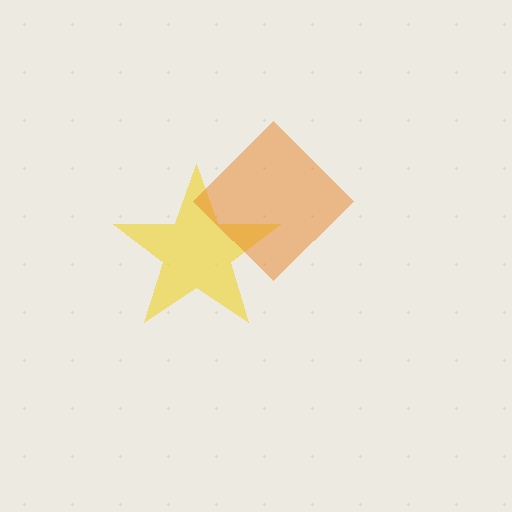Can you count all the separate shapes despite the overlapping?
Yes, there are 2 separate shapes.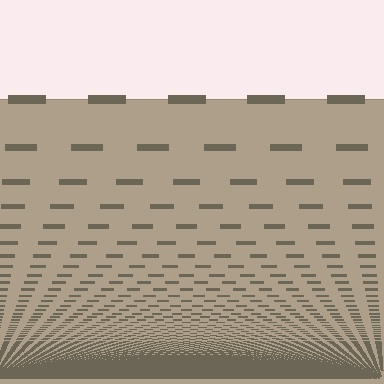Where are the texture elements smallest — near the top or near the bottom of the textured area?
Near the bottom.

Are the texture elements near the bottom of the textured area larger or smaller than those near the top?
Smaller. The gradient is inverted — elements near the bottom are smaller and denser.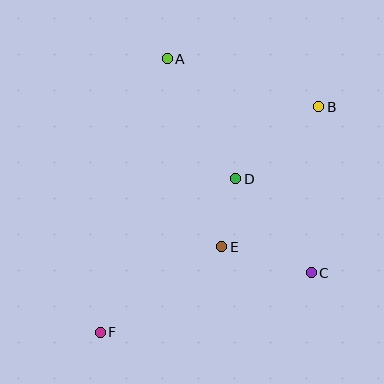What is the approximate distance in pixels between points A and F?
The distance between A and F is approximately 282 pixels.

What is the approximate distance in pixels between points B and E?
The distance between B and E is approximately 171 pixels.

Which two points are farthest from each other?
Points B and F are farthest from each other.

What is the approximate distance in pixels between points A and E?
The distance between A and E is approximately 196 pixels.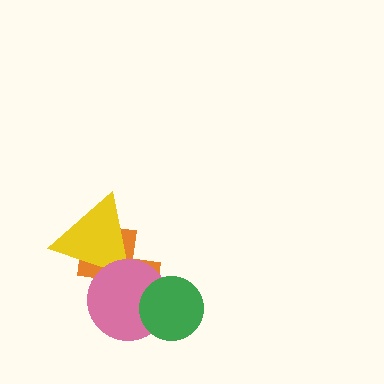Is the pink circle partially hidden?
Yes, it is partially covered by another shape.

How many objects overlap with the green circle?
1 object overlaps with the green circle.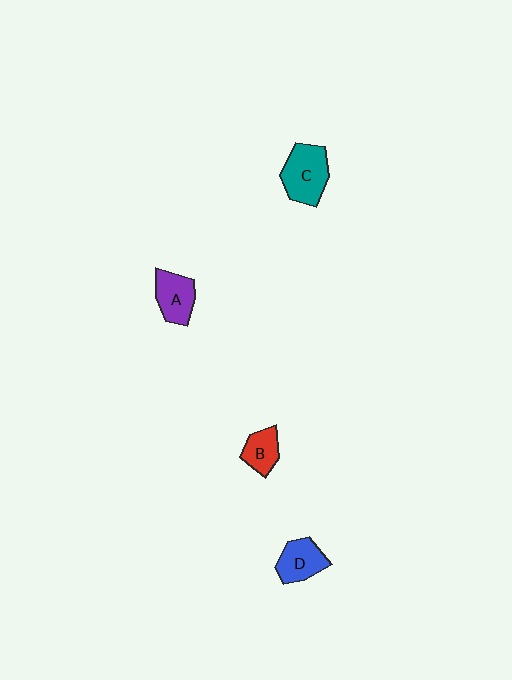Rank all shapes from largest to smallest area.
From largest to smallest: C (teal), A (purple), D (blue), B (red).